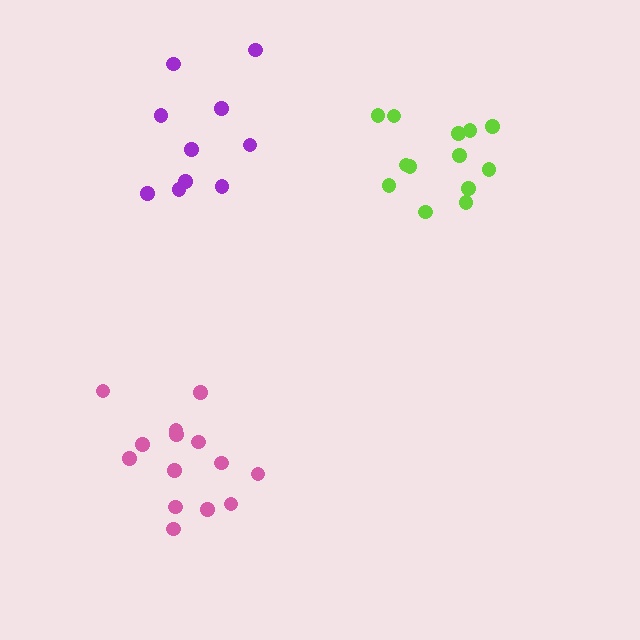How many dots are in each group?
Group 1: 14 dots, Group 2: 13 dots, Group 3: 10 dots (37 total).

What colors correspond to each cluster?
The clusters are colored: pink, lime, purple.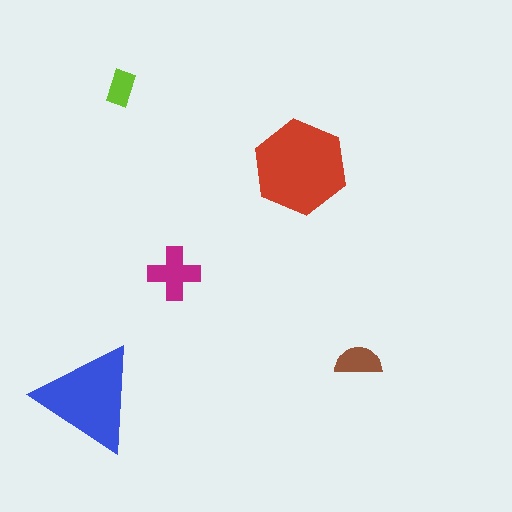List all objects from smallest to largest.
The lime rectangle, the brown semicircle, the magenta cross, the blue triangle, the red hexagon.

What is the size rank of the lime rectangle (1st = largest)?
5th.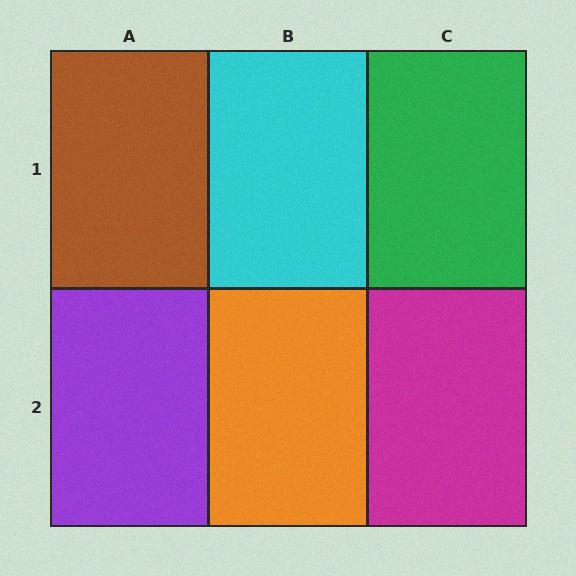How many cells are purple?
1 cell is purple.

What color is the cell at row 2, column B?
Orange.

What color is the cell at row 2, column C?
Magenta.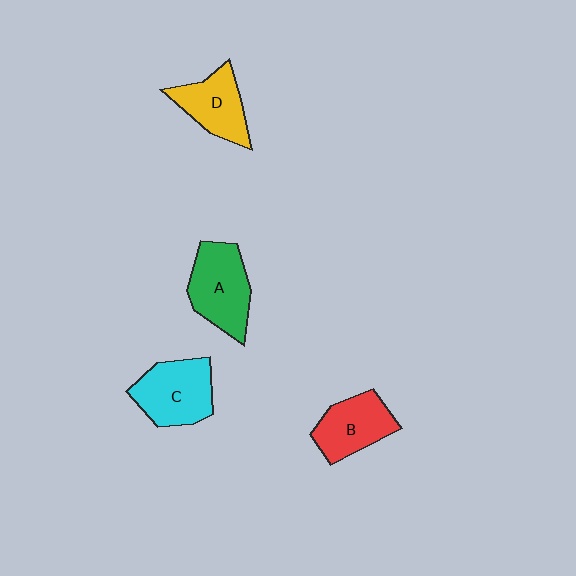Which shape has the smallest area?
Shape D (yellow).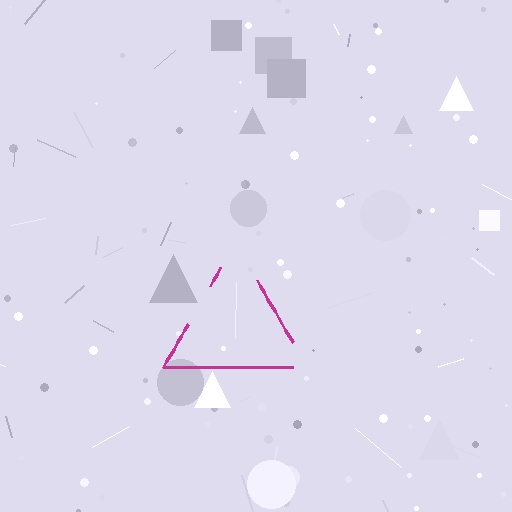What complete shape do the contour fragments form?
The contour fragments form a triangle.